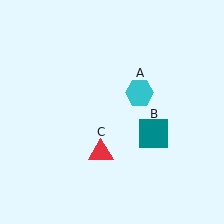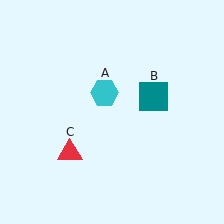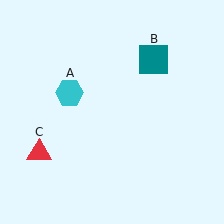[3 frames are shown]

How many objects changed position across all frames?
3 objects changed position: cyan hexagon (object A), teal square (object B), red triangle (object C).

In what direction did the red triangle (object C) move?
The red triangle (object C) moved left.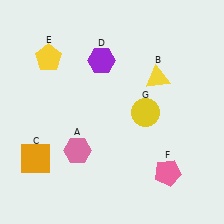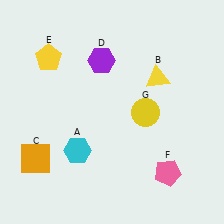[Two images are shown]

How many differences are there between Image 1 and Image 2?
There is 1 difference between the two images.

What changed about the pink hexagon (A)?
In Image 1, A is pink. In Image 2, it changed to cyan.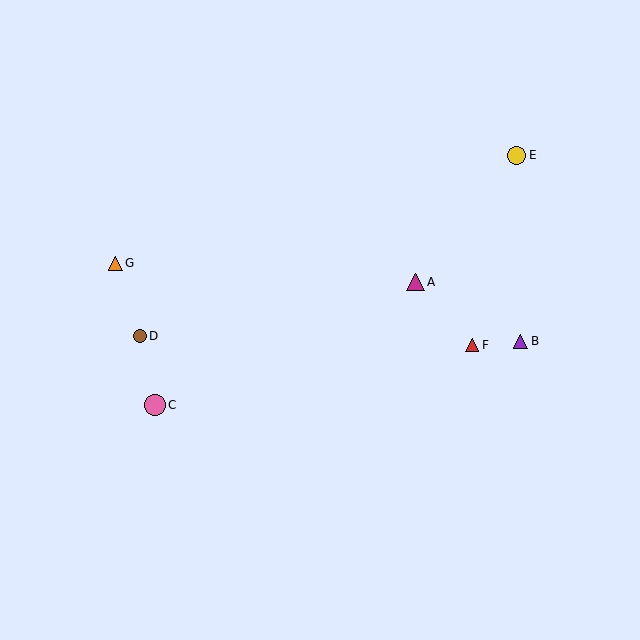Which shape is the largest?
The pink circle (labeled C) is the largest.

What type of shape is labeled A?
Shape A is a magenta triangle.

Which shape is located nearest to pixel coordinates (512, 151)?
The yellow circle (labeled E) at (517, 155) is nearest to that location.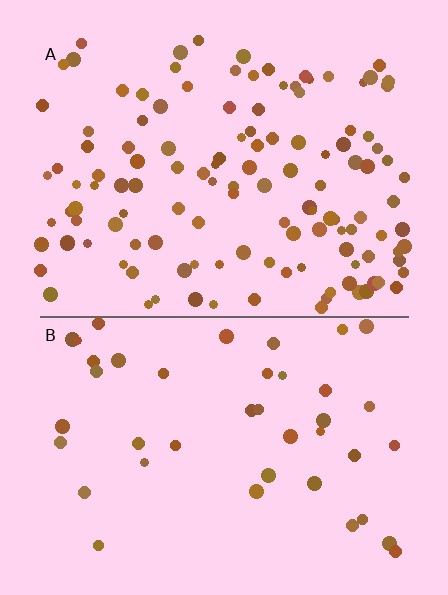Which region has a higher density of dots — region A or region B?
A (the top).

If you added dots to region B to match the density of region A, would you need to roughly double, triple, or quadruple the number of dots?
Approximately triple.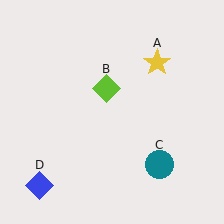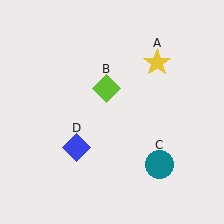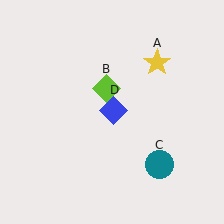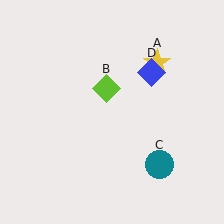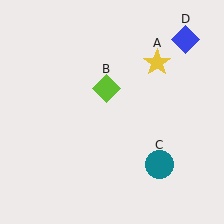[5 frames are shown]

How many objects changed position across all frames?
1 object changed position: blue diamond (object D).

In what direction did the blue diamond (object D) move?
The blue diamond (object D) moved up and to the right.